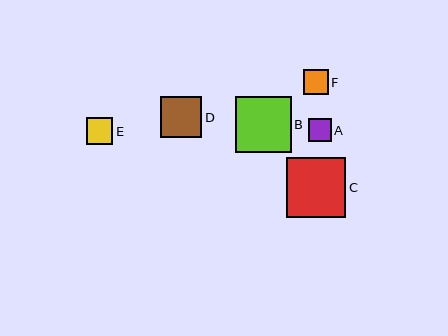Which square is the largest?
Square C is the largest with a size of approximately 59 pixels.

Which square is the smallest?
Square A is the smallest with a size of approximately 22 pixels.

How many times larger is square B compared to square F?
Square B is approximately 2.2 times the size of square F.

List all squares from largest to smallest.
From largest to smallest: C, B, D, E, F, A.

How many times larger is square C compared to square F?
Square C is approximately 2.4 times the size of square F.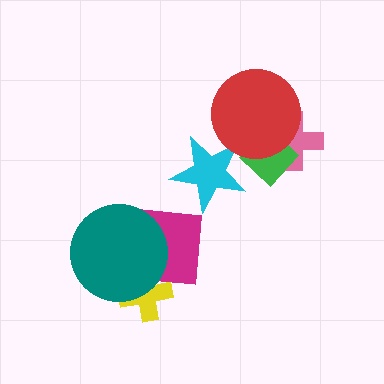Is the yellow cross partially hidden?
Yes, it is partially covered by another shape.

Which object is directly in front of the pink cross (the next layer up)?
The green diamond is directly in front of the pink cross.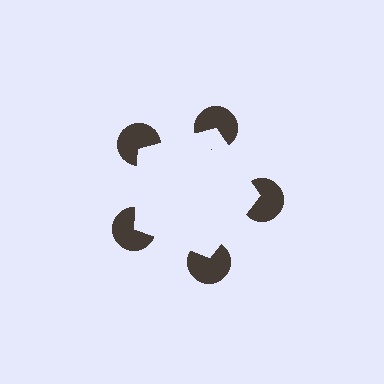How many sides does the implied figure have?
5 sides.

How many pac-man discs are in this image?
There are 5 — one at each vertex of the illusory pentagon.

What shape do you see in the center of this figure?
An illusory pentagon — its edges are inferred from the aligned wedge cuts in the pac-man discs, not physically drawn.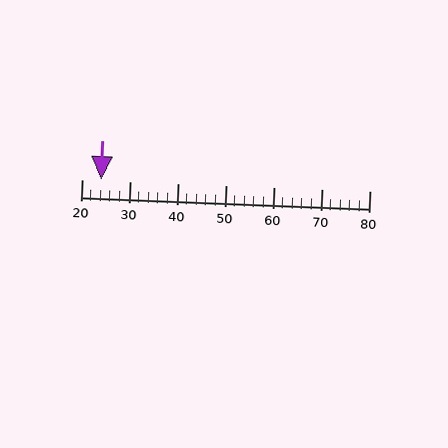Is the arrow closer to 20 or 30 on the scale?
The arrow is closer to 20.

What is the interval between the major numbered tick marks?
The major tick marks are spaced 10 units apart.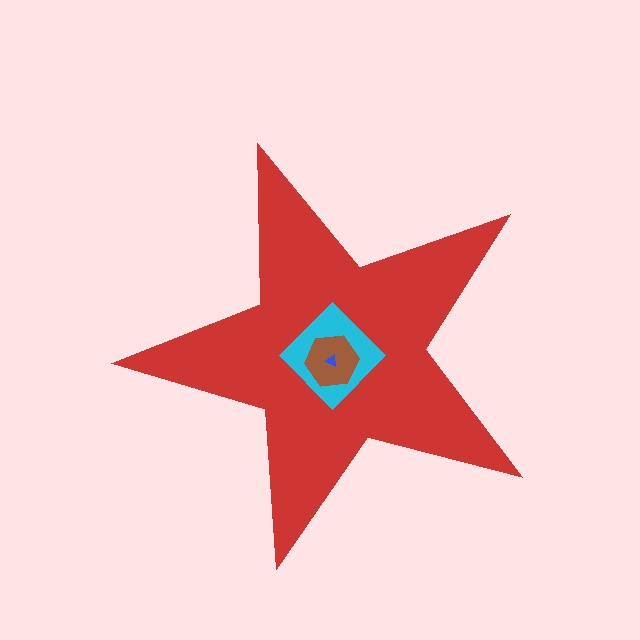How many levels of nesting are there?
4.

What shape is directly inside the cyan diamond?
The brown hexagon.